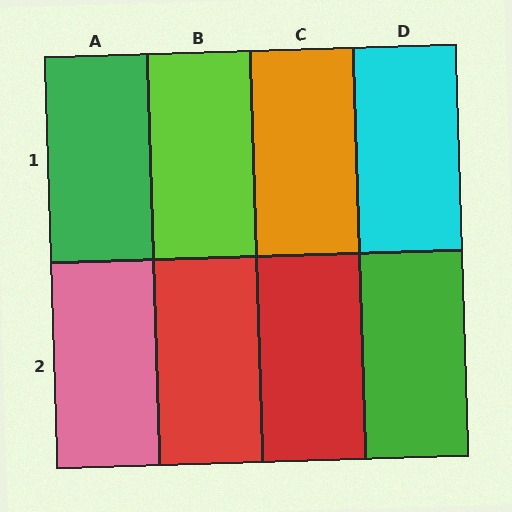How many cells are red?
2 cells are red.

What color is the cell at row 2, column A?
Pink.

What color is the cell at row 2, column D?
Green.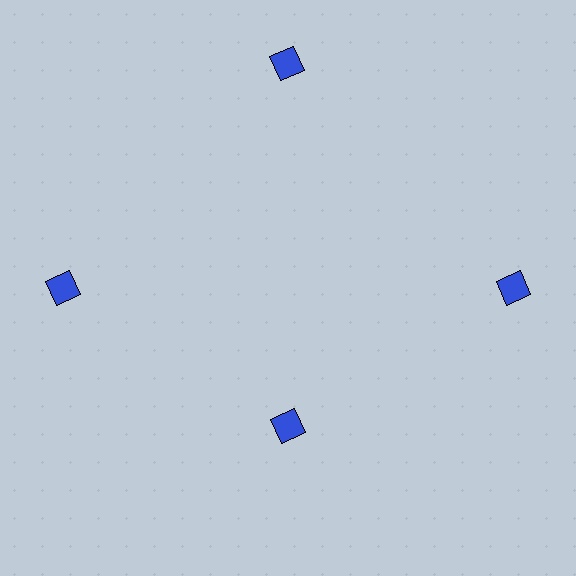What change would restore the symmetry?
The symmetry would be restored by moving it outward, back onto the ring so that all 4 squares sit at equal angles and equal distance from the center.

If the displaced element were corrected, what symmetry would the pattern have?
It would have 4-fold rotational symmetry — the pattern would map onto itself every 90 degrees.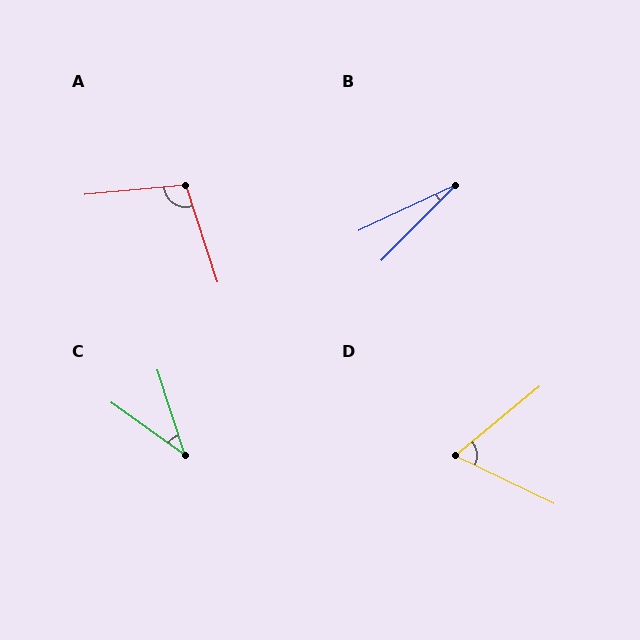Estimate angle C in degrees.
Approximately 37 degrees.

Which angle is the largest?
A, at approximately 103 degrees.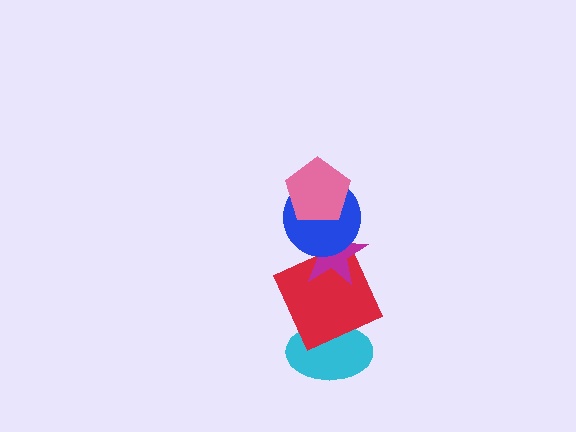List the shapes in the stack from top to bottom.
From top to bottom: the pink pentagon, the blue circle, the magenta star, the red square, the cyan ellipse.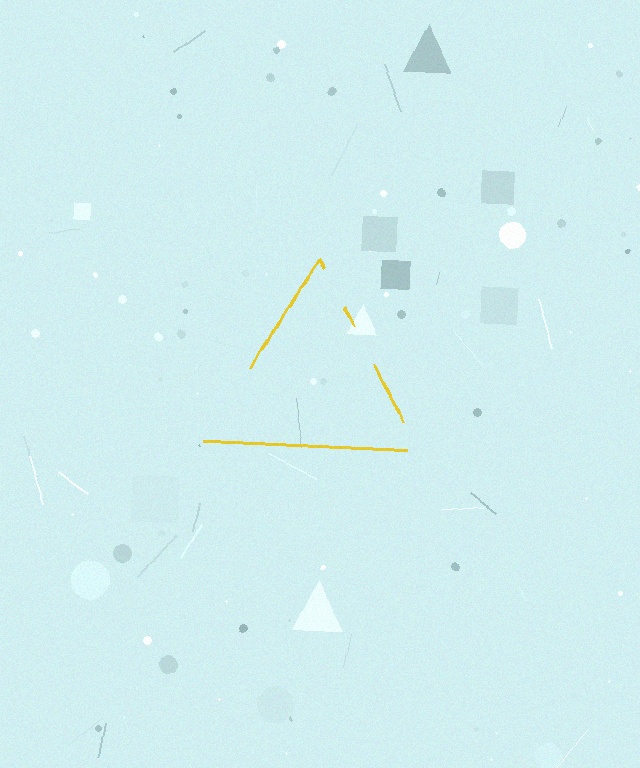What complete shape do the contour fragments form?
The contour fragments form a triangle.